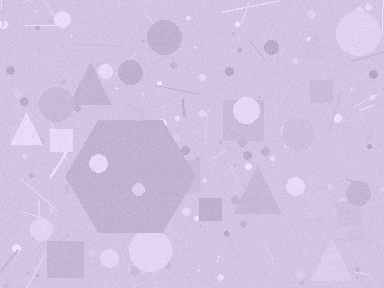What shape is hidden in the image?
A hexagon is hidden in the image.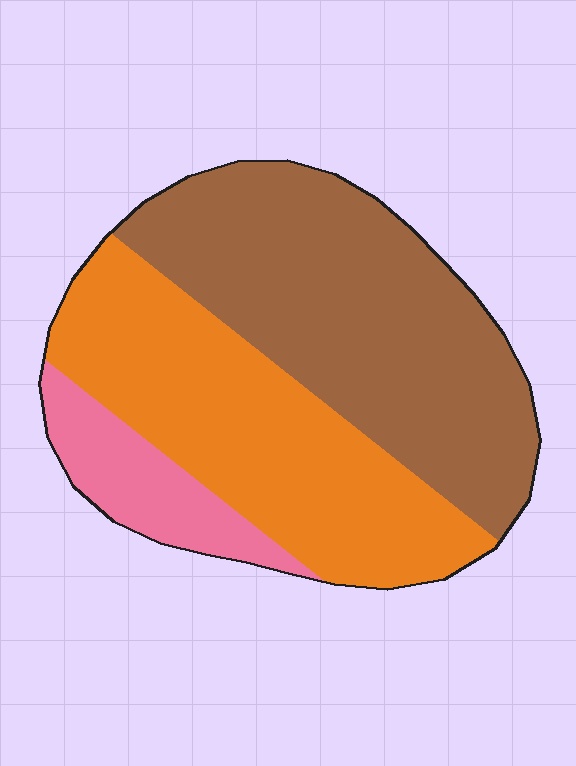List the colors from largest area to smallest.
From largest to smallest: brown, orange, pink.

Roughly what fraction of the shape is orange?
Orange covers about 40% of the shape.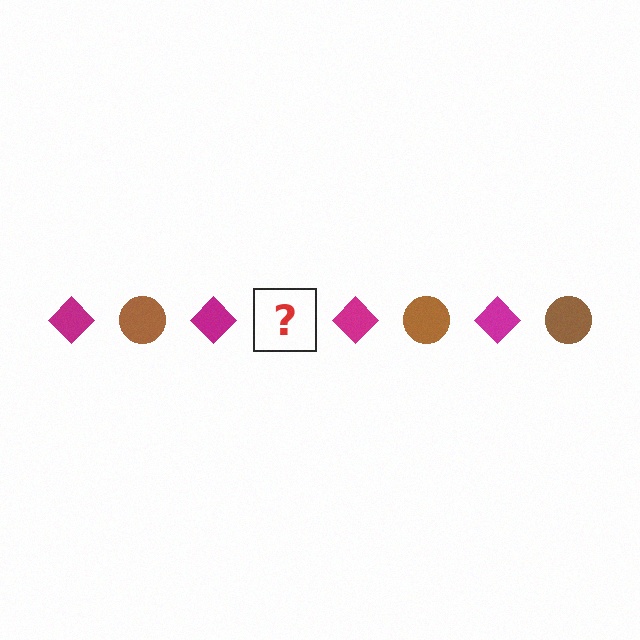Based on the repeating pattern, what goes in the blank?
The blank should be a brown circle.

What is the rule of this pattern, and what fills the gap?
The rule is that the pattern alternates between magenta diamond and brown circle. The gap should be filled with a brown circle.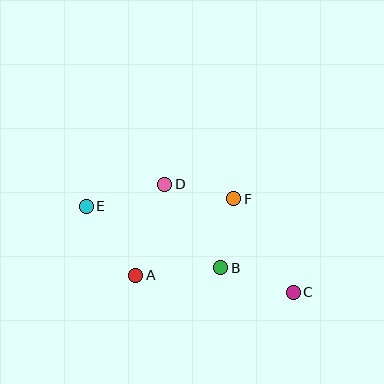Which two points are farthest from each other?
Points C and E are farthest from each other.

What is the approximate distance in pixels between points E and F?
The distance between E and F is approximately 148 pixels.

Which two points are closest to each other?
Points B and F are closest to each other.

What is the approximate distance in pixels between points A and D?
The distance between A and D is approximately 96 pixels.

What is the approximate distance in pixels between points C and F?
The distance between C and F is approximately 111 pixels.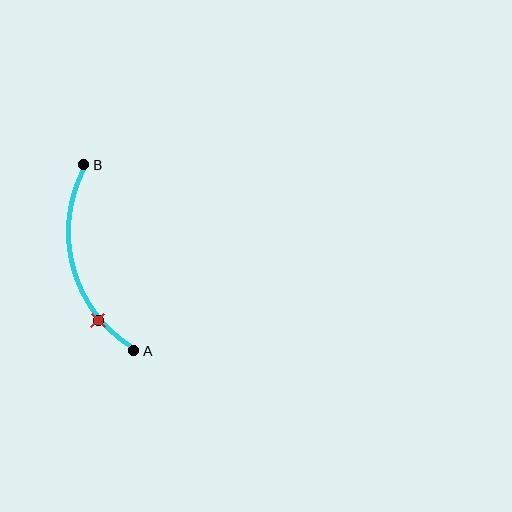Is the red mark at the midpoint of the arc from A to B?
No. The red mark lies on the arc but is closer to endpoint A. The arc midpoint would be at the point on the curve equidistant along the arc from both A and B.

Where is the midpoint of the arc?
The arc midpoint is the point on the curve farthest from the straight line joining A and B. It sits to the left of that line.